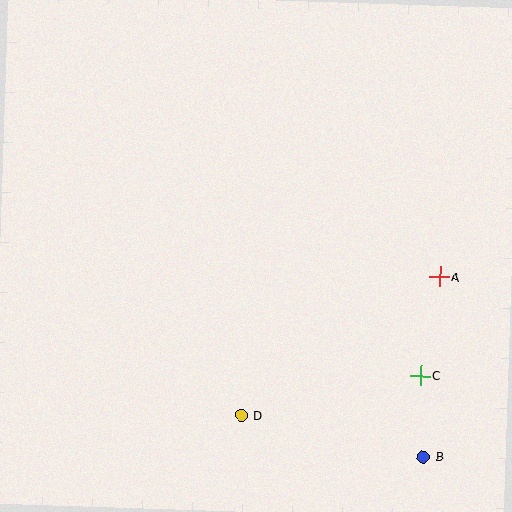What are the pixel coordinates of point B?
Point B is at (423, 457).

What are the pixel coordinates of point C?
Point C is at (420, 376).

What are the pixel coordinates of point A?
Point A is at (440, 277).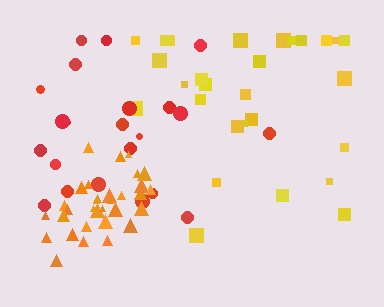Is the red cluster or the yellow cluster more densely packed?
Red.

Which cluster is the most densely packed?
Orange.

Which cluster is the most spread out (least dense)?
Yellow.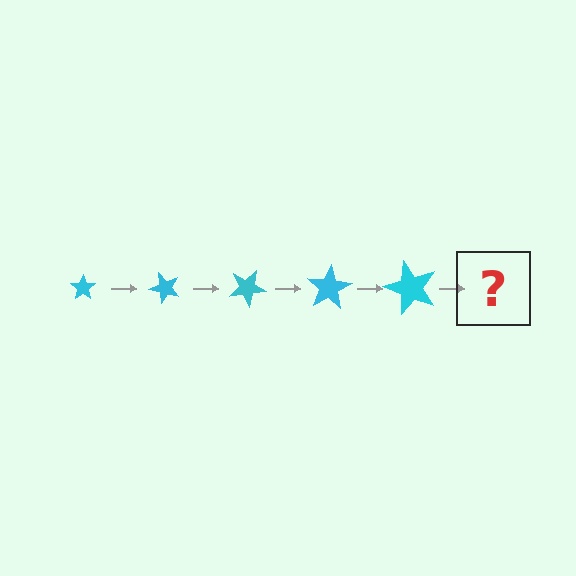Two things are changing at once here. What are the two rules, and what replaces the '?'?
The two rules are that the star grows larger each step and it rotates 50 degrees each step. The '?' should be a star, larger than the previous one and rotated 250 degrees from the start.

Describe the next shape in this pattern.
It should be a star, larger than the previous one and rotated 250 degrees from the start.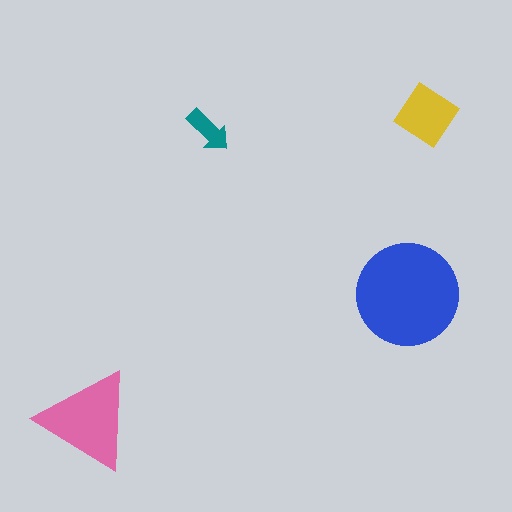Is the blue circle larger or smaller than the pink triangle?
Larger.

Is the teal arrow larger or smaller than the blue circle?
Smaller.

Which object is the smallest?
The teal arrow.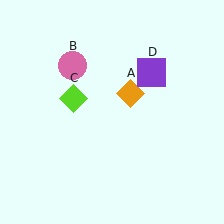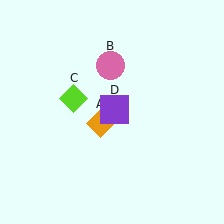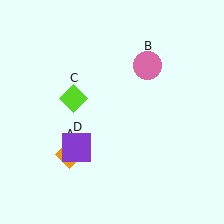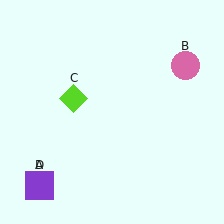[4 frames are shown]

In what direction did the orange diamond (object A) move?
The orange diamond (object A) moved down and to the left.